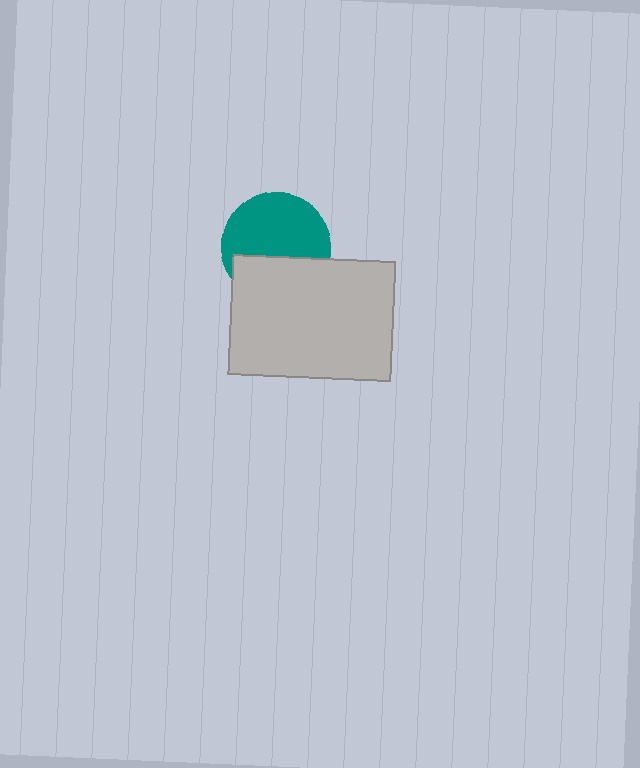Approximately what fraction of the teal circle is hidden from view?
Roughly 39% of the teal circle is hidden behind the light gray rectangle.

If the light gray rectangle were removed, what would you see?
You would see the complete teal circle.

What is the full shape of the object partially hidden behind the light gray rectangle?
The partially hidden object is a teal circle.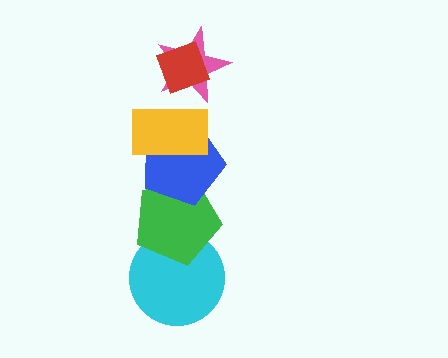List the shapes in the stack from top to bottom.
From top to bottom: the red diamond, the pink star, the yellow rectangle, the blue pentagon, the green pentagon, the cyan circle.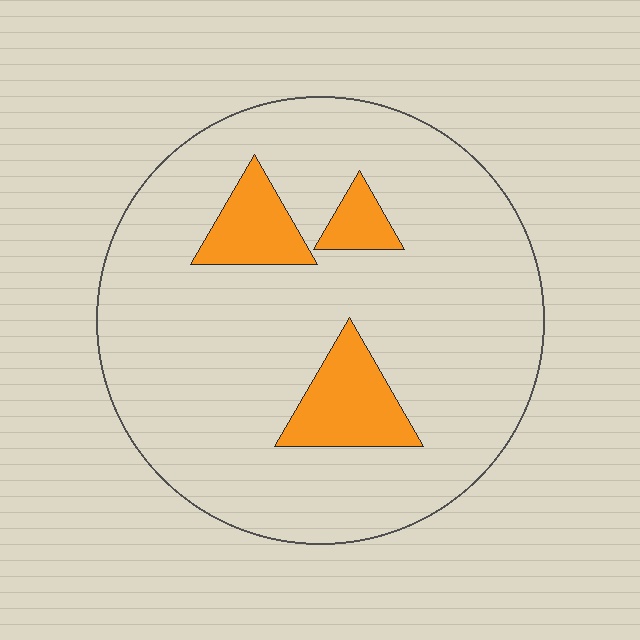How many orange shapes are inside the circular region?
3.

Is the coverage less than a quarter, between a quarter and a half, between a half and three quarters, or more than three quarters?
Less than a quarter.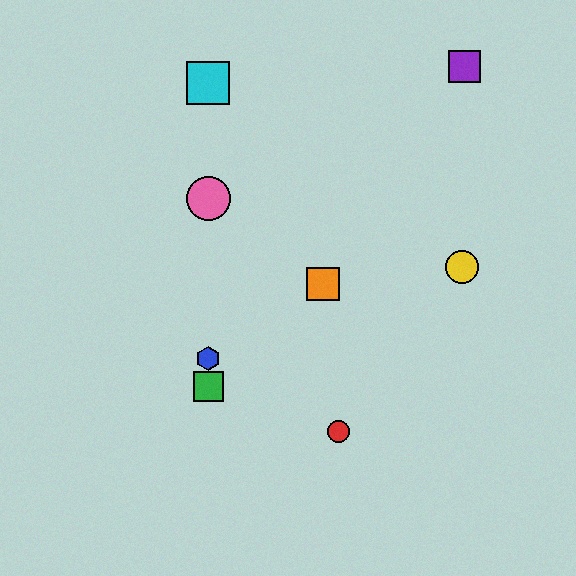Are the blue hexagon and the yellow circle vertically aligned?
No, the blue hexagon is at x≈208 and the yellow circle is at x≈462.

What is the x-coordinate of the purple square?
The purple square is at x≈465.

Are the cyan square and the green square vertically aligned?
Yes, both are at x≈208.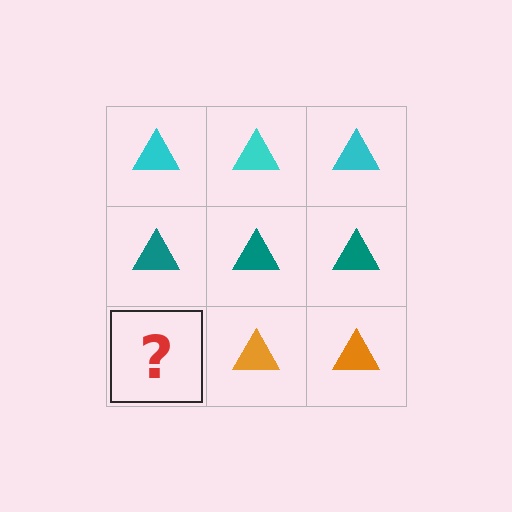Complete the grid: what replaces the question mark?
The question mark should be replaced with an orange triangle.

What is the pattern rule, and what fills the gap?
The rule is that each row has a consistent color. The gap should be filled with an orange triangle.